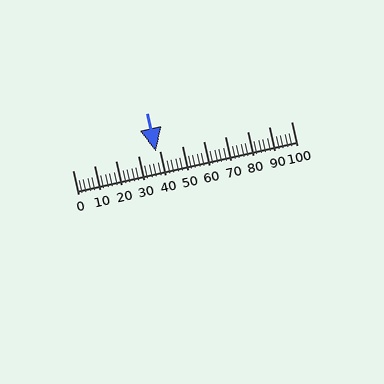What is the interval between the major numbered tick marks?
The major tick marks are spaced 10 units apart.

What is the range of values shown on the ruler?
The ruler shows values from 0 to 100.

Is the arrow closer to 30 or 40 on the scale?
The arrow is closer to 40.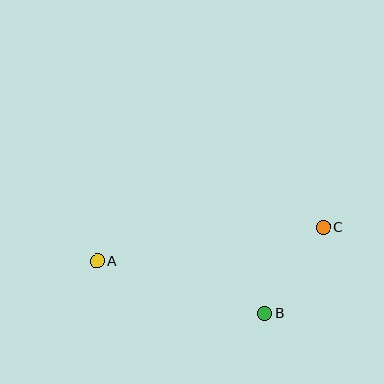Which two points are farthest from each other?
Points A and C are farthest from each other.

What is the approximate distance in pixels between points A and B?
The distance between A and B is approximately 176 pixels.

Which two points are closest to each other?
Points B and C are closest to each other.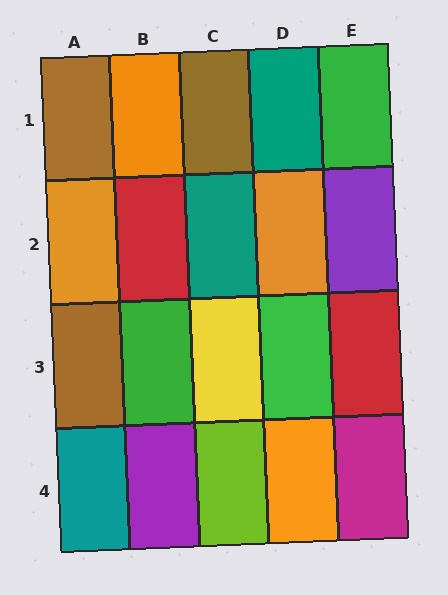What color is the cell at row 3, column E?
Red.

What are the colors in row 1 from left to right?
Brown, orange, brown, teal, green.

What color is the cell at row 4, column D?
Orange.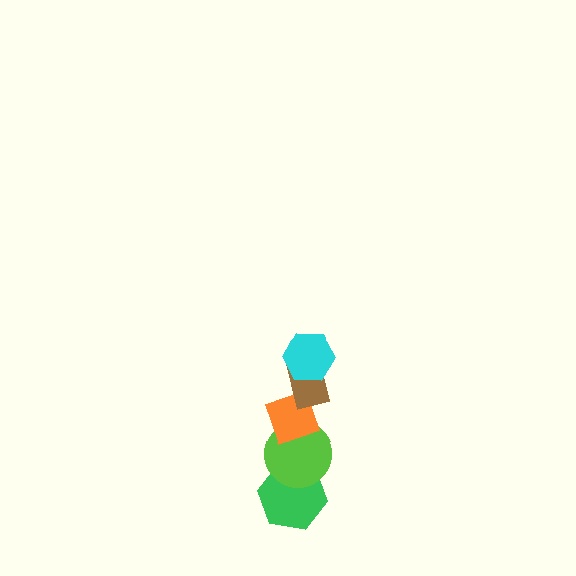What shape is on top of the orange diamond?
The brown rectangle is on top of the orange diamond.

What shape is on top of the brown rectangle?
The cyan hexagon is on top of the brown rectangle.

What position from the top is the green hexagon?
The green hexagon is 5th from the top.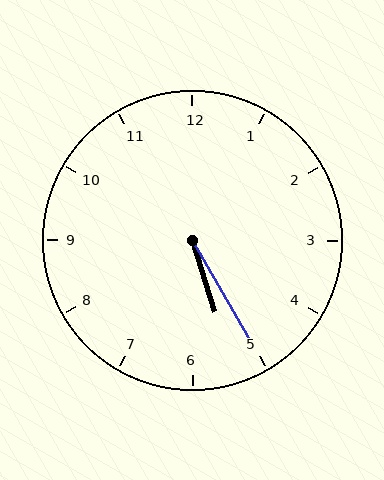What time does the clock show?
5:25.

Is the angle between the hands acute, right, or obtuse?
It is acute.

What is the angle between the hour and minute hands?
Approximately 12 degrees.